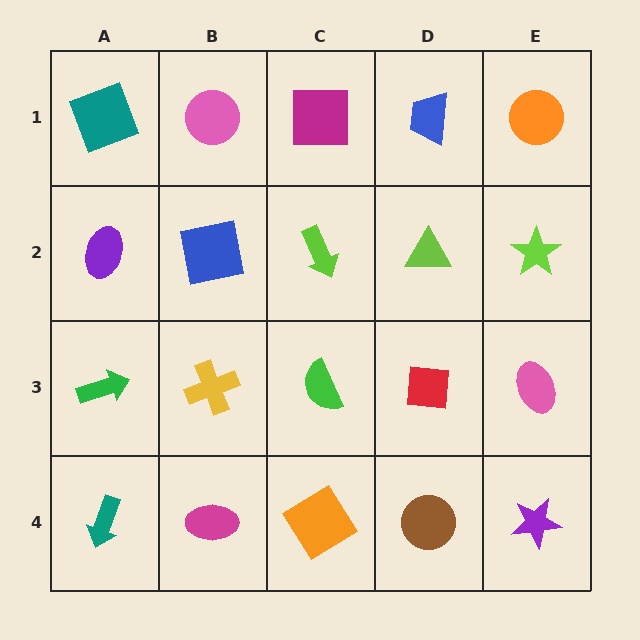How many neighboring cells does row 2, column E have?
3.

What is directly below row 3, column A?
A teal arrow.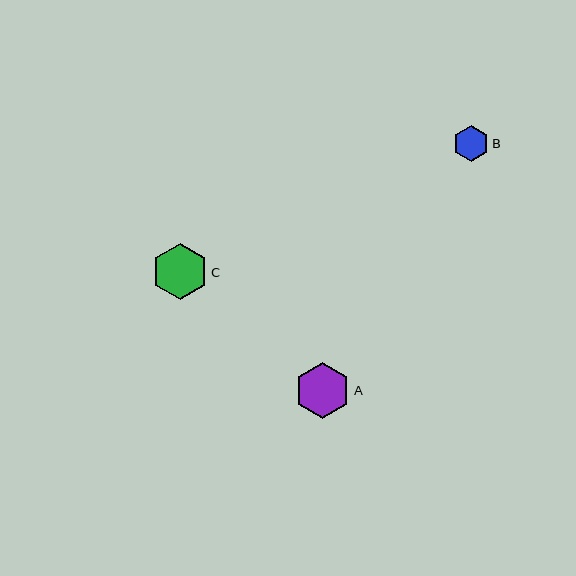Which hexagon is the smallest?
Hexagon B is the smallest with a size of approximately 35 pixels.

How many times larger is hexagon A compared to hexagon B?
Hexagon A is approximately 1.6 times the size of hexagon B.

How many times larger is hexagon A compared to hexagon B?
Hexagon A is approximately 1.6 times the size of hexagon B.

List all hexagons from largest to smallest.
From largest to smallest: A, C, B.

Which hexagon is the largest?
Hexagon A is the largest with a size of approximately 56 pixels.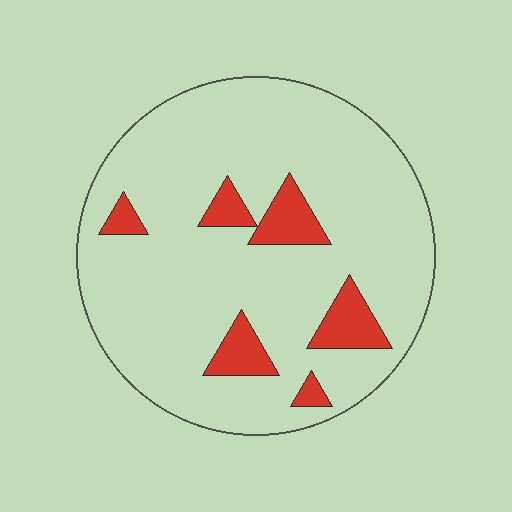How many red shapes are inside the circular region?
6.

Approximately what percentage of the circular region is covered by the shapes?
Approximately 10%.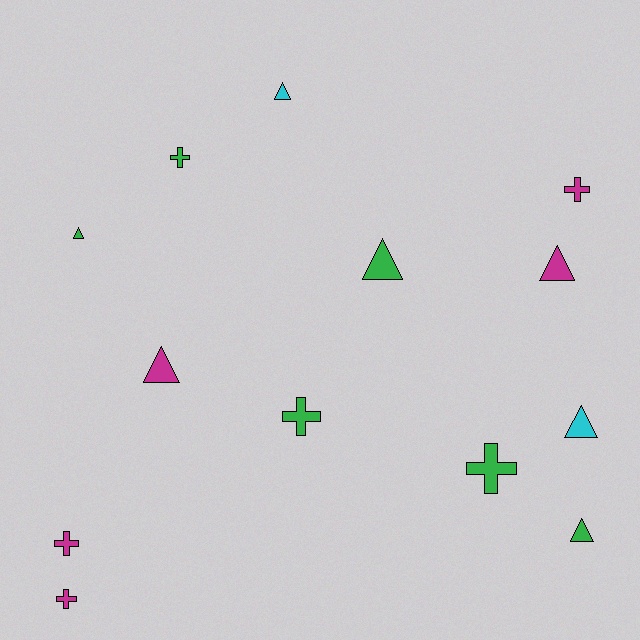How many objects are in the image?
There are 13 objects.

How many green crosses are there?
There are 3 green crosses.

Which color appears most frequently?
Green, with 6 objects.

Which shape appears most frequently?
Triangle, with 7 objects.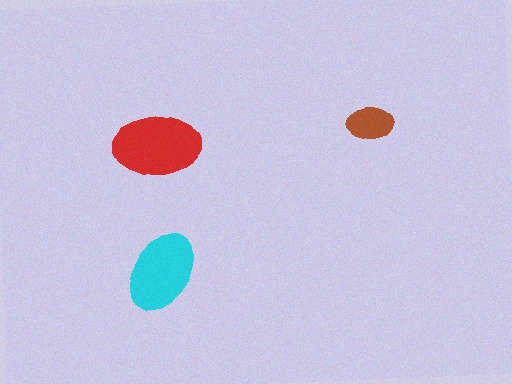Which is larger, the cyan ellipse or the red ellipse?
The red one.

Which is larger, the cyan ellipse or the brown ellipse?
The cyan one.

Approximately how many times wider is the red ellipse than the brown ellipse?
About 2 times wider.